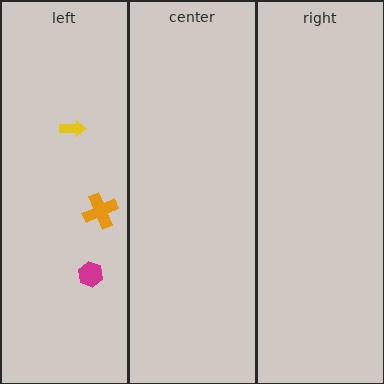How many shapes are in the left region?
3.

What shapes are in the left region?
The orange cross, the yellow arrow, the magenta hexagon.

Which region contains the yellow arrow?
The left region.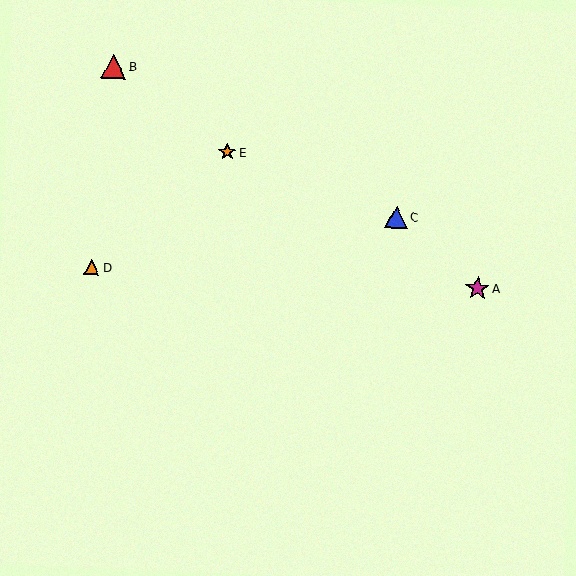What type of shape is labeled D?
Shape D is an orange triangle.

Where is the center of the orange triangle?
The center of the orange triangle is at (92, 267).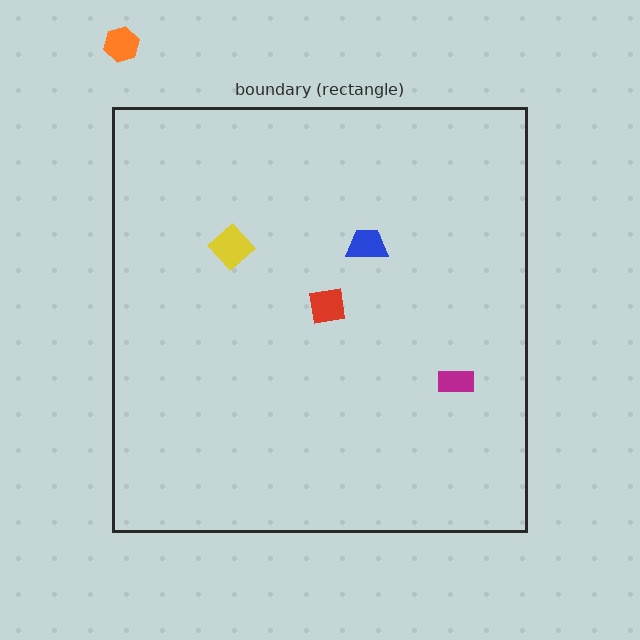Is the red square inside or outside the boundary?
Inside.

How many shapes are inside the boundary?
4 inside, 1 outside.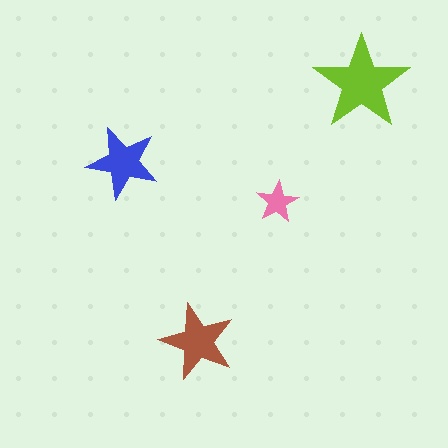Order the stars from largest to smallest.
the lime one, the brown one, the blue one, the pink one.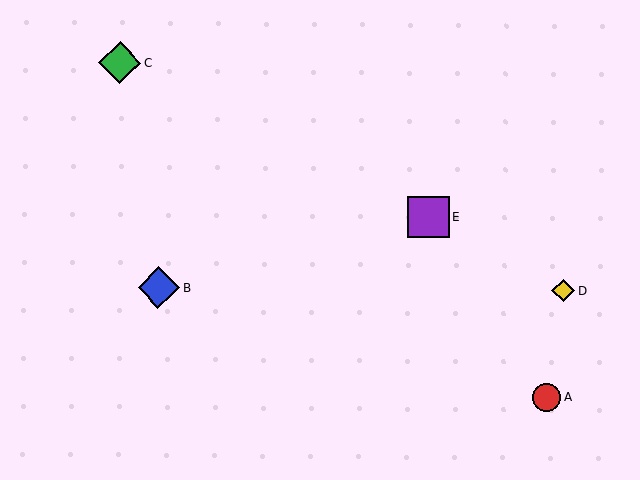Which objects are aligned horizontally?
Objects B, D are aligned horizontally.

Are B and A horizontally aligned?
No, B is at y≈287 and A is at y≈397.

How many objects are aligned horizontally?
2 objects (B, D) are aligned horizontally.